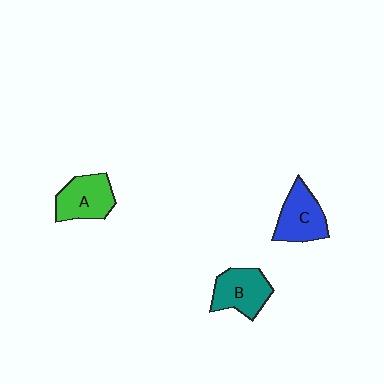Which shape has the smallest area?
Shape A (green).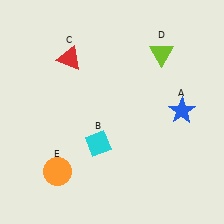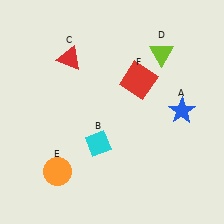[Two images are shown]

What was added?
A red square (F) was added in Image 2.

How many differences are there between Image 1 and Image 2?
There is 1 difference between the two images.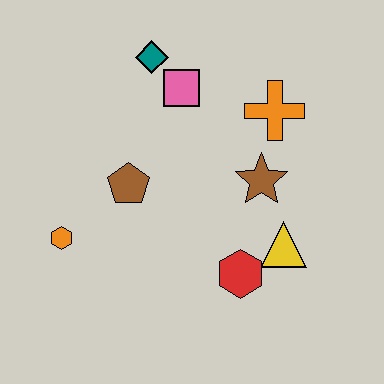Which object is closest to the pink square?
The teal diamond is closest to the pink square.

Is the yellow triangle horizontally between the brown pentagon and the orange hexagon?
No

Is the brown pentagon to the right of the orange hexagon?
Yes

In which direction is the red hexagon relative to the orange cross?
The red hexagon is below the orange cross.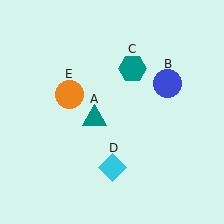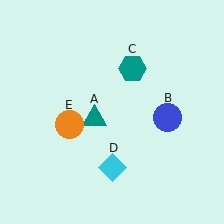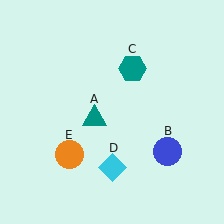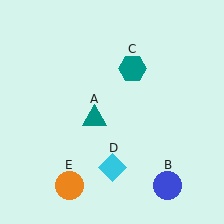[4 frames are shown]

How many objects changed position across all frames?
2 objects changed position: blue circle (object B), orange circle (object E).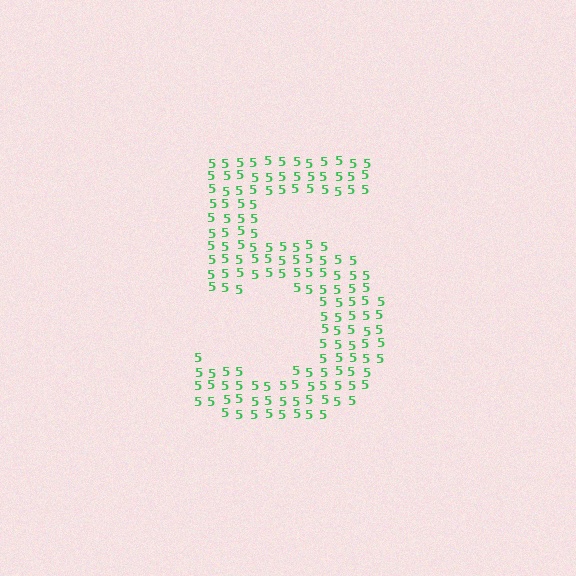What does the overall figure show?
The overall figure shows the digit 5.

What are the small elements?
The small elements are digit 5's.